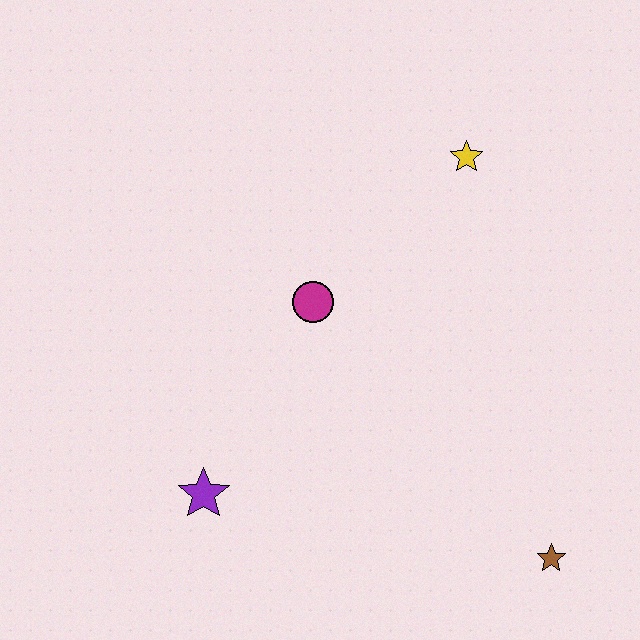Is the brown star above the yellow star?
No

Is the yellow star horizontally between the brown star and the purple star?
Yes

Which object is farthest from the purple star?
The yellow star is farthest from the purple star.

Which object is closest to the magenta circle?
The yellow star is closest to the magenta circle.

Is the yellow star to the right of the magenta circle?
Yes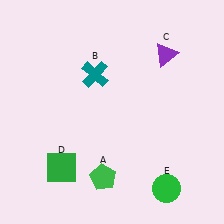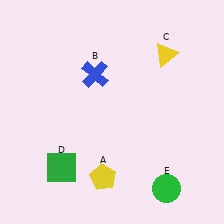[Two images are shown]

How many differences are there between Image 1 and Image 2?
There are 3 differences between the two images.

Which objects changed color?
A changed from green to yellow. B changed from teal to blue. C changed from purple to yellow.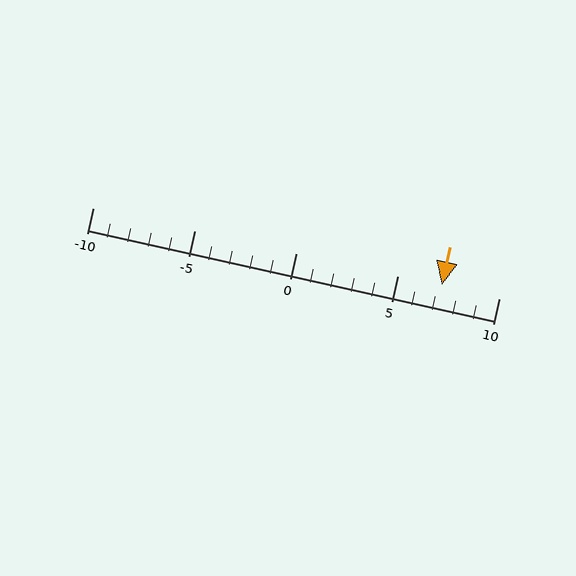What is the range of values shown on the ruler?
The ruler shows values from -10 to 10.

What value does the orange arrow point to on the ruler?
The orange arrow points to approximately 7.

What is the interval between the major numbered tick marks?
The major tick marks are spaced 5 units apart.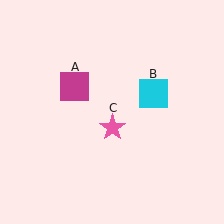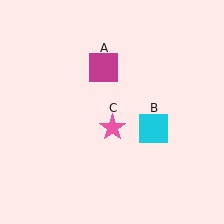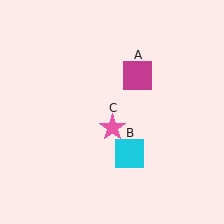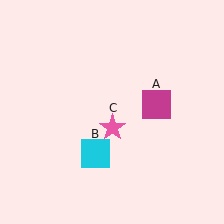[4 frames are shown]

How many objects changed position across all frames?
2 objects changed position: magenta square (object A), cyan square (object B).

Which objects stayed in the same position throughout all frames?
Pink star (object C) remained stationary.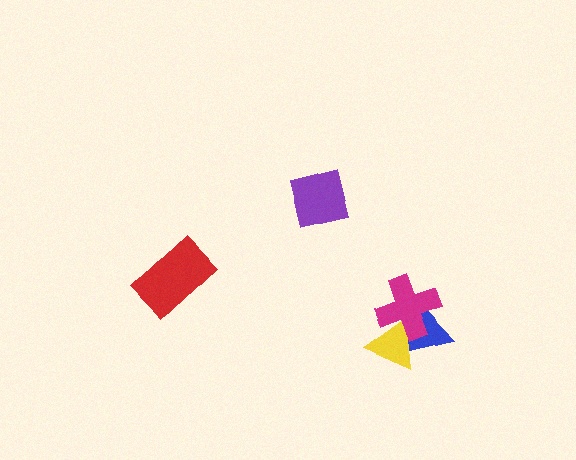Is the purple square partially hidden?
No, no other shape covers it.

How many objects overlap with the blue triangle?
2 objects overlap with the blue triangle.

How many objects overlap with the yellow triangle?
2 objects overlap with the yellow triangle.